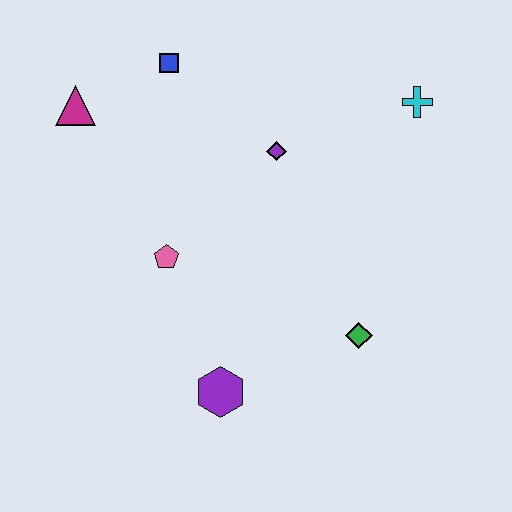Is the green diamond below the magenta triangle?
Yes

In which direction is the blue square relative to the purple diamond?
The blue square is to the left of the purple diamond.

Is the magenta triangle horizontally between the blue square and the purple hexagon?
No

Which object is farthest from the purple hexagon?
The cyan cross is farthest from the purple hexagon.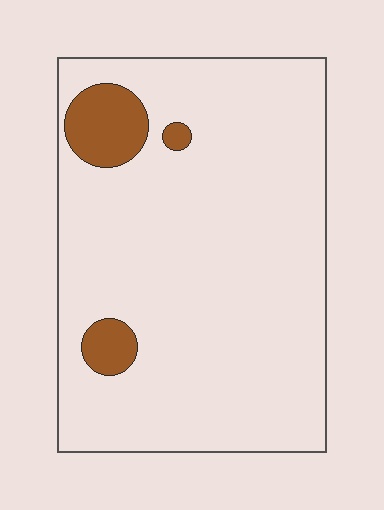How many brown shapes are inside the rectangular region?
3.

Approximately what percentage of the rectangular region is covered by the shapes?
Approximately 10%.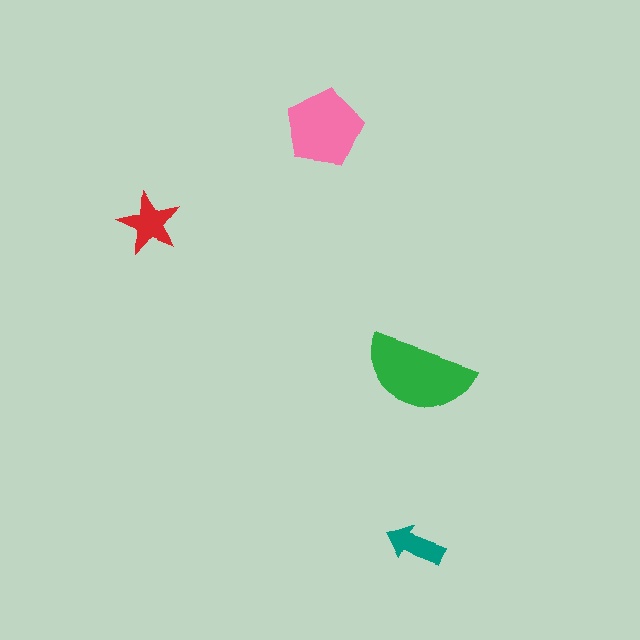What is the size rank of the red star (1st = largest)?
3rd.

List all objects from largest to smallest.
The green semicircle, the pink pentagon, the red star, the teal arrow.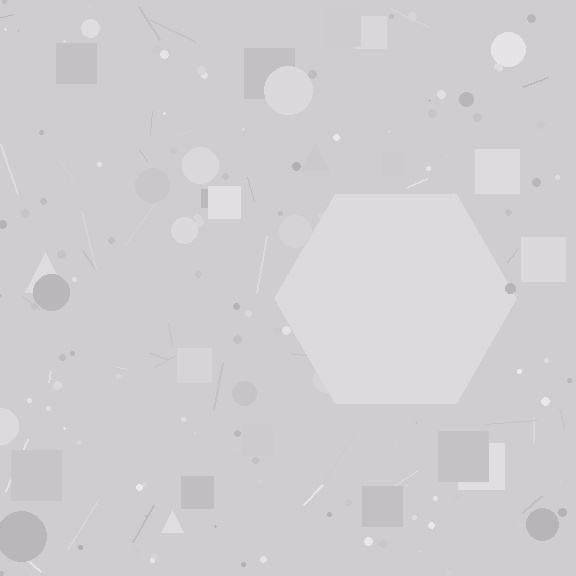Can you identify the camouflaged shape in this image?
The camouflaged shape is a hexagon.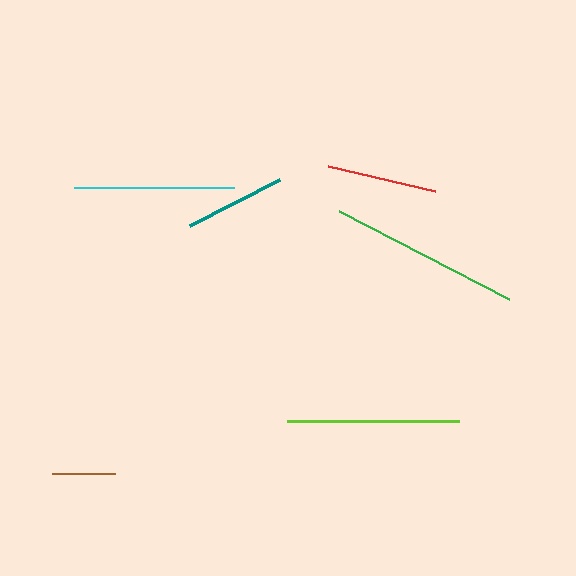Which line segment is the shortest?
The brown line is the shortest at approximately 64 pixels.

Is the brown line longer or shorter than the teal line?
The teal line is longer than the brown line.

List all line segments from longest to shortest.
From longest to shortest: green, lime, cyan, red, teal, brown.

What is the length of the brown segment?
The brown segment is approximately 64 pixels long.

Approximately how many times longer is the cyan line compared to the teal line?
The cyan line is approximately 1.6 times the length of the teal line.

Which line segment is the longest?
The green line is the longest at approximately 191 pixels.